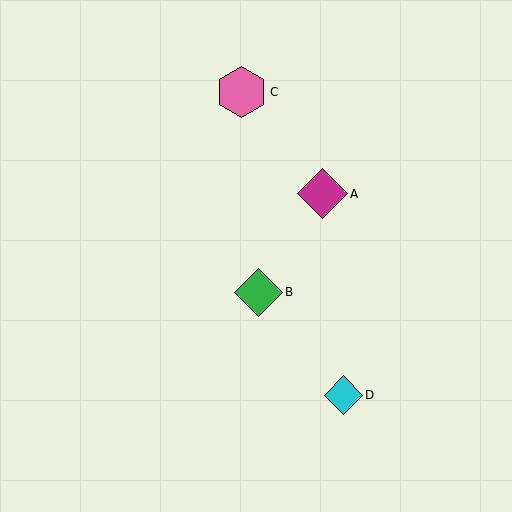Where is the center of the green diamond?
The center of the green diamond is at (258, 292).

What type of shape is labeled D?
Shape D is a cyan diamond.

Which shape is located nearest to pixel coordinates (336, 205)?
The magenta diamond (labeled A) at (322, 194) is nearest to that location.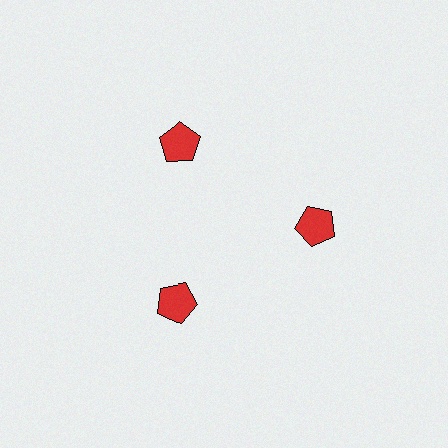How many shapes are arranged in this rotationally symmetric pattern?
There are 3 shapes, arranged in 3 groups of 1.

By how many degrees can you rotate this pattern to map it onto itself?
The pattern maps onto itself every 120 degrees of rotation.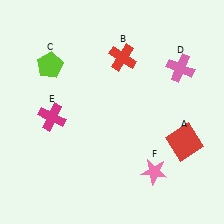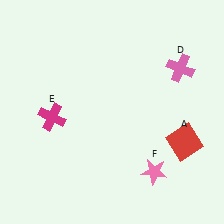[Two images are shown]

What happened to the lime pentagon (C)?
The lime pentagon (C) was removed in Image 2. It was in the top-left area of Image 1.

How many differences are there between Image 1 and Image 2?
There are 2 differences between the two images.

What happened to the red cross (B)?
The red cross (B) was removed in Image 2. It was in the top-right area of Image 1.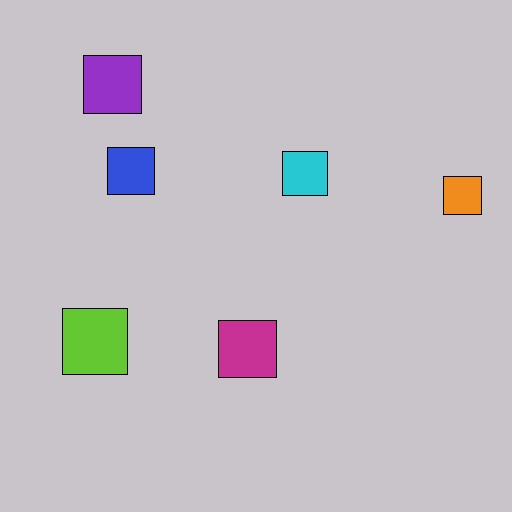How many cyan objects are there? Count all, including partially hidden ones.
There is 1 cyan object.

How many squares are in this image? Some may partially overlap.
There are 6 squares.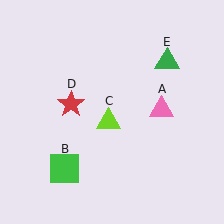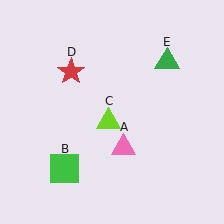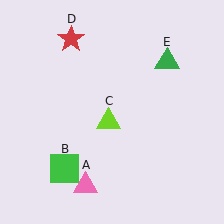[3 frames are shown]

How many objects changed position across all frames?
2 objects changed position: pink triangle (object A), red star (object D).